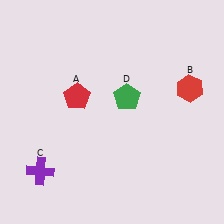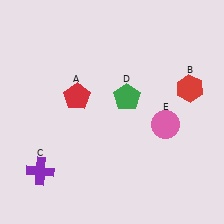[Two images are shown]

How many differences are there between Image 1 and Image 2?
There is 1 difference between the two images.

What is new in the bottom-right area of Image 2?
A pink circle (E) was added in the bottom-right area of Image 2.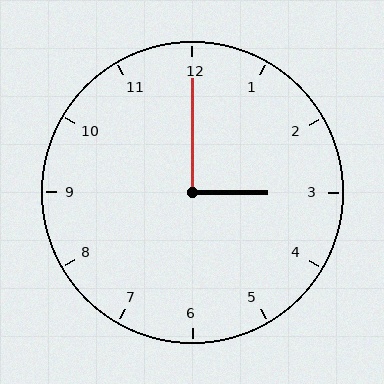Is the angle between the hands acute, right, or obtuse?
It is right.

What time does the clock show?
3:00.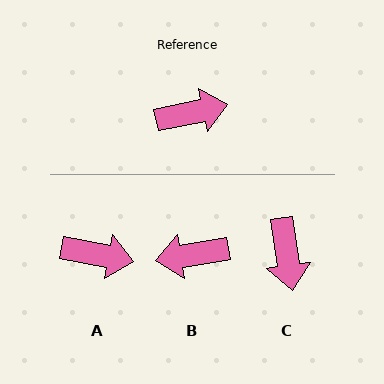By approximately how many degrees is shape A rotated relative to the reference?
Approximately 23 degrees clockwise.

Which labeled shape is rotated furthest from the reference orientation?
B, about 178 degrees away.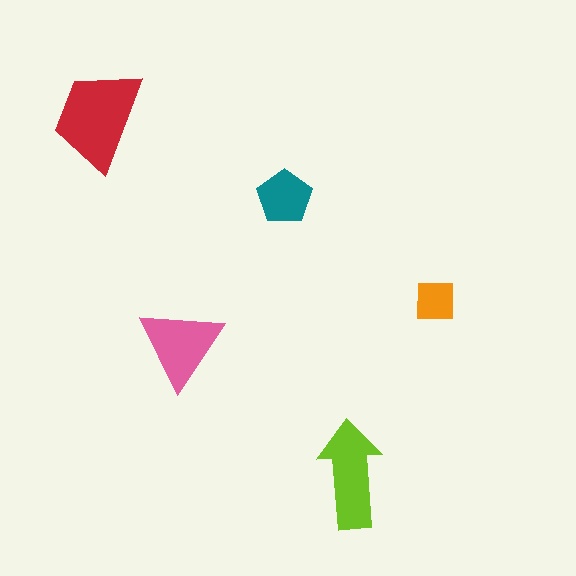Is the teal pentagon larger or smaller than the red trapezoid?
Smaller.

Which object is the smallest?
The orange square.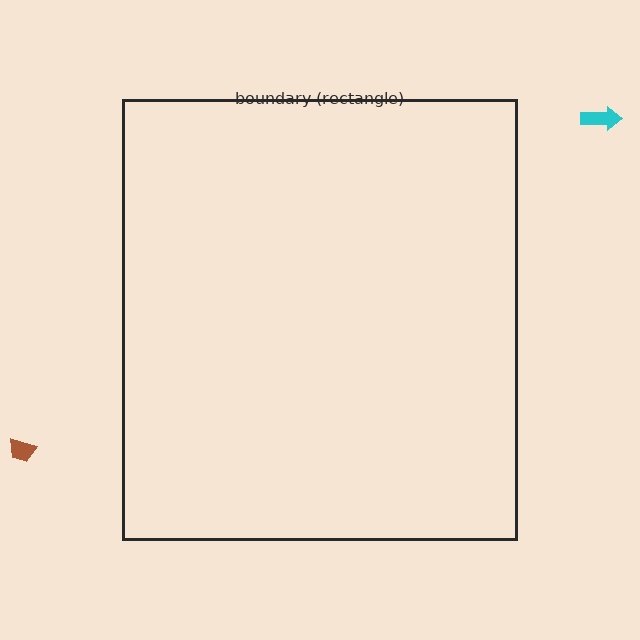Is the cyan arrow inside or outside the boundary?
Outside.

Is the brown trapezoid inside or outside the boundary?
Outside.